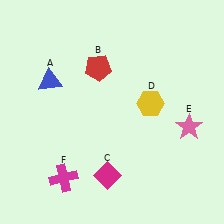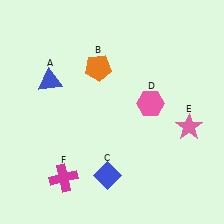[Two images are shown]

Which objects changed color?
B changed from red to orange. C changed from magenta to blue. D changed from yellow to pink.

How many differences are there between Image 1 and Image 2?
There are 3 differences between the two images.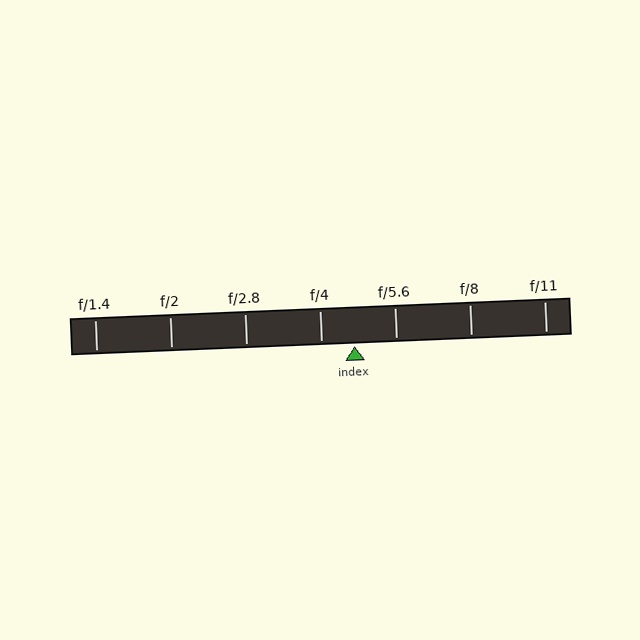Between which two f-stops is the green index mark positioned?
The index mark is between f/4 and f/5.6.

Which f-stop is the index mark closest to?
The index mark is closest to f/4.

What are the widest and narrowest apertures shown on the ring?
The widest aperture shown is f/1.4 and the narrowest is f/11.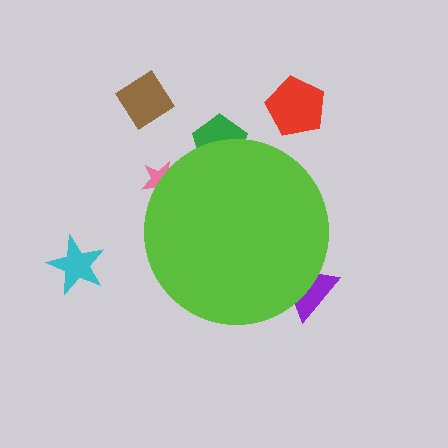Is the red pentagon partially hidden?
No, the red pentagon is fully visible.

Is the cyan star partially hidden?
No, the cyan star is fully visible.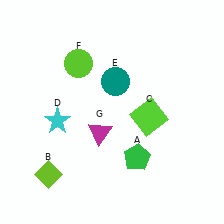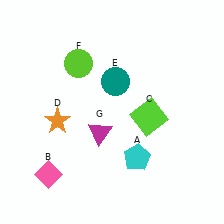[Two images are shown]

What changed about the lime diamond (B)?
In Image 1, B is lime. In Image 2, it changed to pink.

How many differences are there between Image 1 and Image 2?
There are 3 differences between the two images.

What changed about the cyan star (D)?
In Image 1, D is cyan. In Image 2, it changed to orange.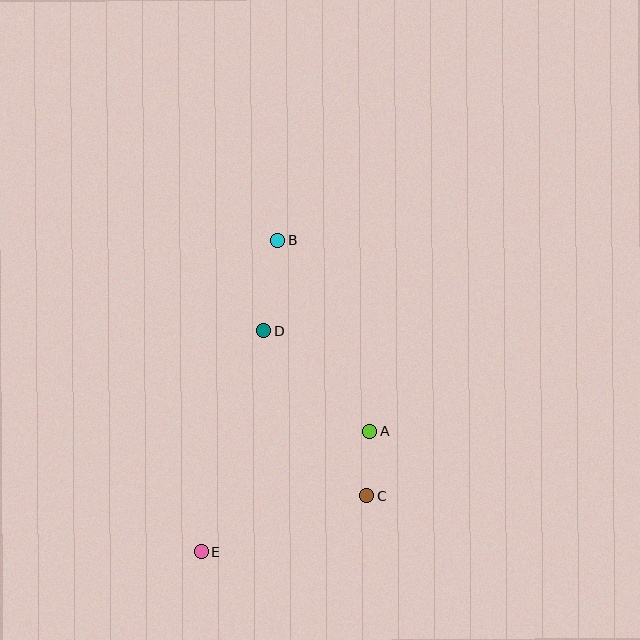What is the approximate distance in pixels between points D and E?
The distance between D and E is approximately 229 pixels.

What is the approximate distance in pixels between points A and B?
The distance between A and B is approximately 211 pixels.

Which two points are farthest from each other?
Points B and E are farthest from each other.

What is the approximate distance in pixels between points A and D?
The distance between A and D is approximately 145 pixels.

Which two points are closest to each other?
Points A and C are closest to each other.